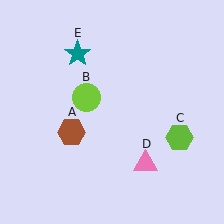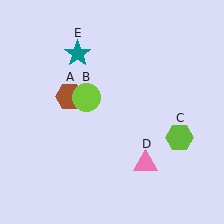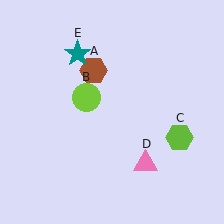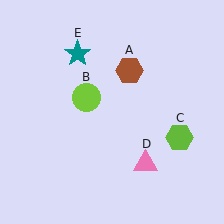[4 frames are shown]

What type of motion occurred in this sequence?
The brown hexagon (object A) rotated clockwise around the center of the scene.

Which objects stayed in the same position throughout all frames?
Lime circle (object B) and lime hexagon (object C) and pink triangle (object D) and teal star (object E) remained stationary.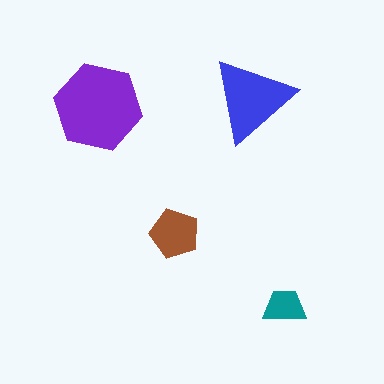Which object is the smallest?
The teal trapezoid.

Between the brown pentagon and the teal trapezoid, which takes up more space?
The brown pentagon.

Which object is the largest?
The purple hexagon.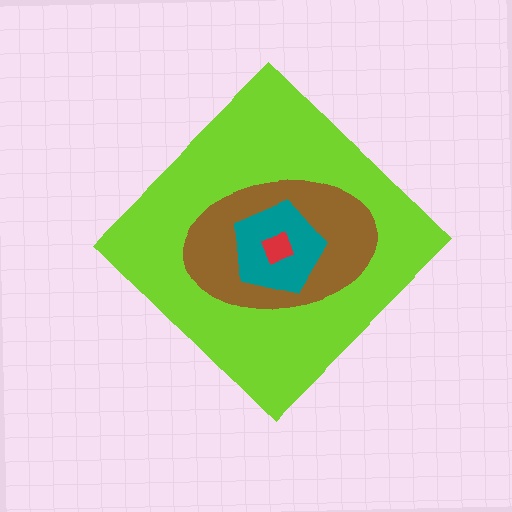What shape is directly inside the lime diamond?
The brown ellipse.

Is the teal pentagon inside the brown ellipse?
Yes.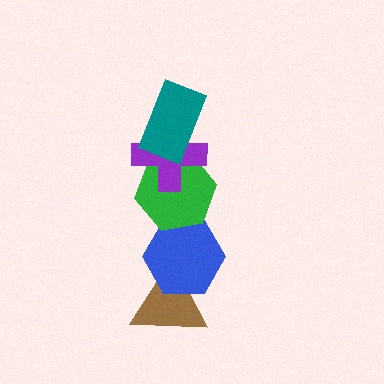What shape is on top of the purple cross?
The teal rectangle is on top of the purple cross.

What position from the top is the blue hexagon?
The blue hexagon is 4th from the top.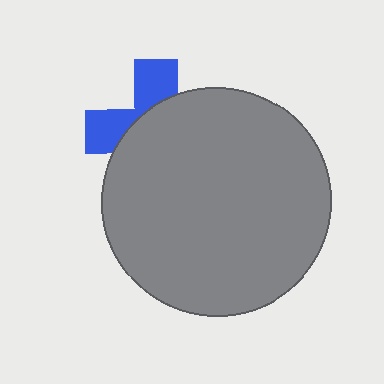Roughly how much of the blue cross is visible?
A small part of it is visible (roughly 35%).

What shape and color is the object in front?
The object in front is a gray circle.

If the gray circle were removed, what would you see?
You would see the complete blue cross.